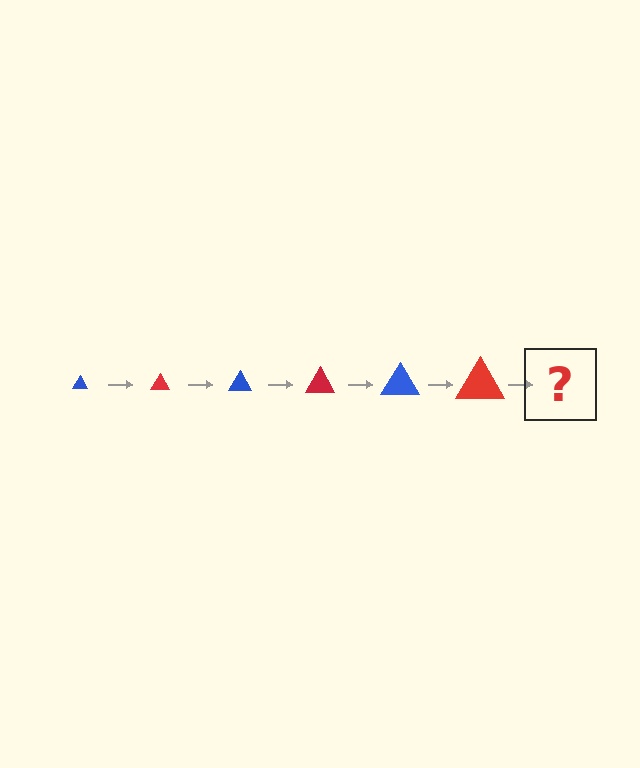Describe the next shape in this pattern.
It should be a blue triangle, larger than the previous one.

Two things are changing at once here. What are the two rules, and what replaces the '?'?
The two rules are that the triangle grows larger each step and the color cycles through blue and red. The '?' should be a blue triangle, larger than the previous one.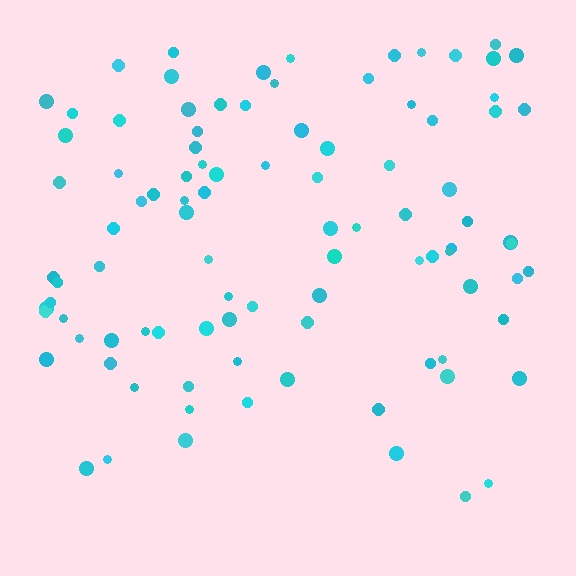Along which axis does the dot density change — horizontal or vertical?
Vertical.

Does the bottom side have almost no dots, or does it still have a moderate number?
Still a moderate number, just noticeably fewer than the top.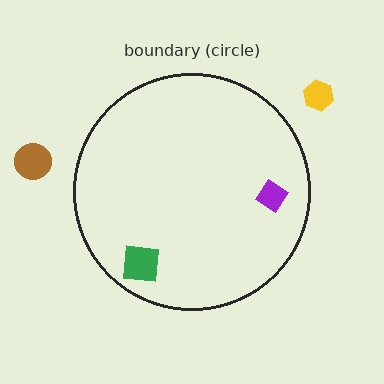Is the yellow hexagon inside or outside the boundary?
Outside.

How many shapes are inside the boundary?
2 inside, 2 outside.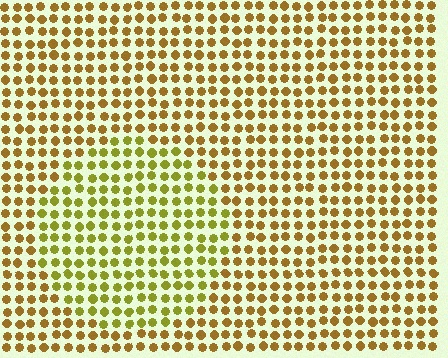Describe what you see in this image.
The image is filled with small brown elements in a uniform arrangement. A circle-shaped region is visible where the elements are tinted to a slightly different hue, forming a subtle color boundary.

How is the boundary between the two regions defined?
The boundary is defined purely by a slight shift in hue (about 29 degrees). Spacing, size, and orientation are identical on both sides.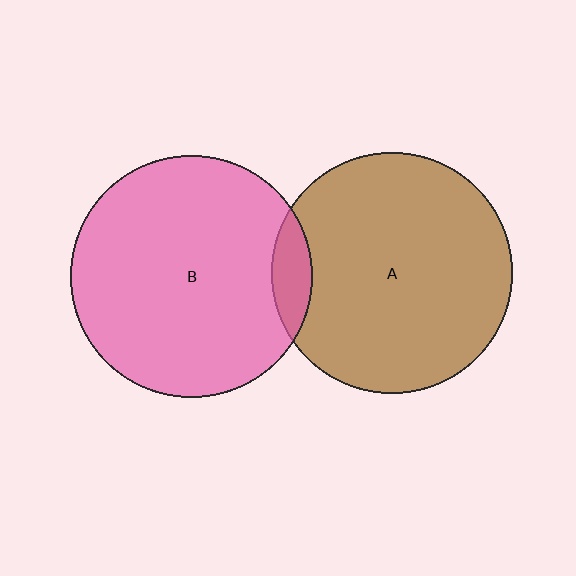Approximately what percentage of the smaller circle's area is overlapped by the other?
Approximately 10%.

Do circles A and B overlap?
Yes.